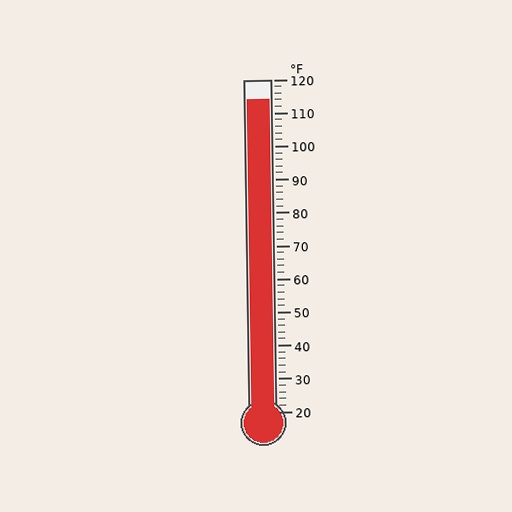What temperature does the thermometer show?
The thermometer shows approximately 114°F.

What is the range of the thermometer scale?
The thermometer scale ranges from 20°F to 120°F.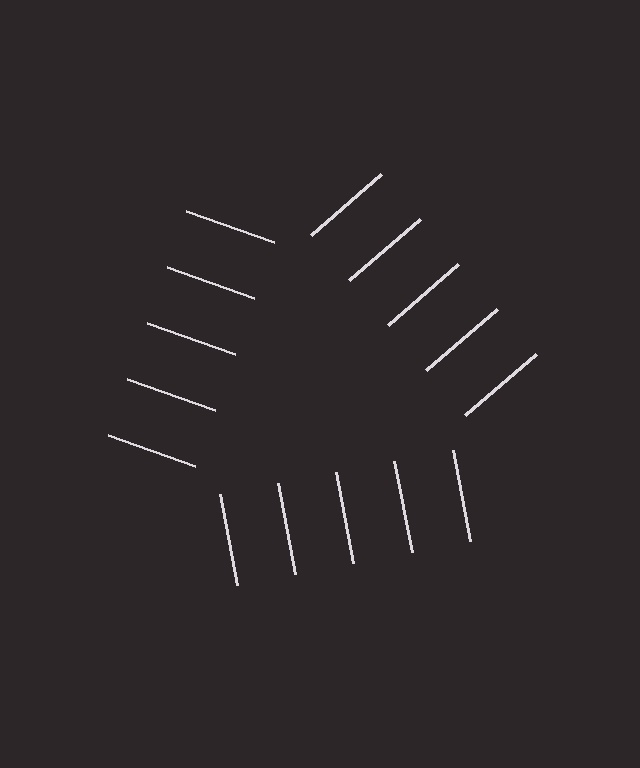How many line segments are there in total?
15 — 5 along each of the 3 edges.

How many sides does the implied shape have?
3 sides — the line-ends trace a triangle.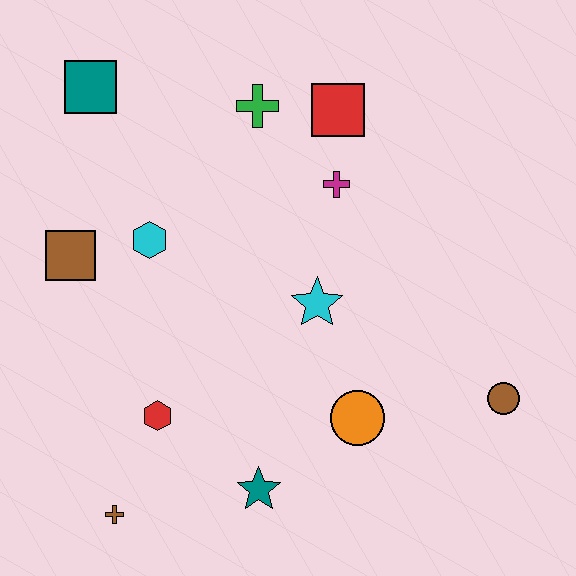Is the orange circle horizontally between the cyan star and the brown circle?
Yes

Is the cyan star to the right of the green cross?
Yes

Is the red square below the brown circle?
No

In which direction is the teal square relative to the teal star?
The teal square is above the teal star.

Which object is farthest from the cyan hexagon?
The brown circle is farthest from the cyan hexagon.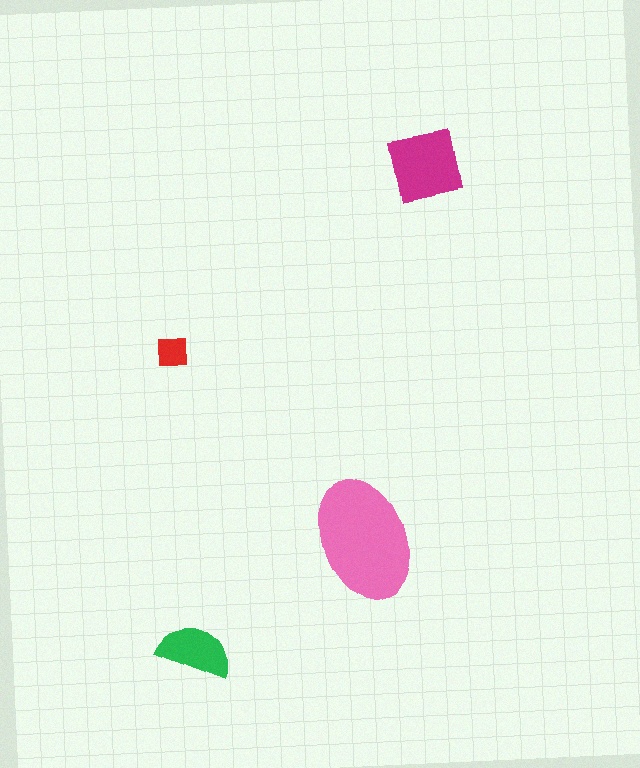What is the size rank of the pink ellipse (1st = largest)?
1st.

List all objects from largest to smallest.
The pink ellipse, the magenta square, the green semicircle, the red square.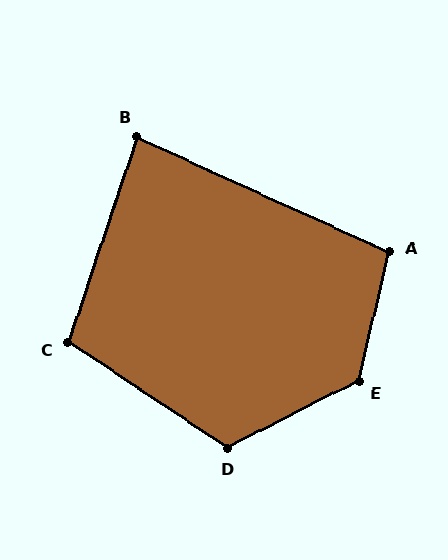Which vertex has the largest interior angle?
E, at approximately 131 degrees.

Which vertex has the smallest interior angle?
B, at approximately 84 degrees.